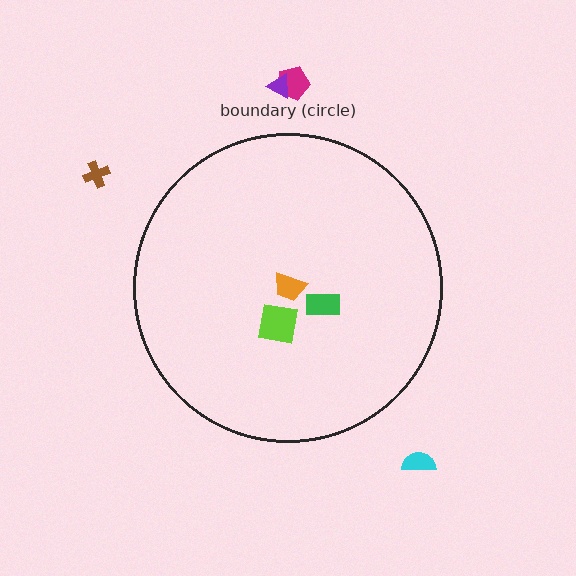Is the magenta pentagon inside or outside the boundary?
Outside.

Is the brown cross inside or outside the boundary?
Outside.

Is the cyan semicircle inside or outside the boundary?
Outside.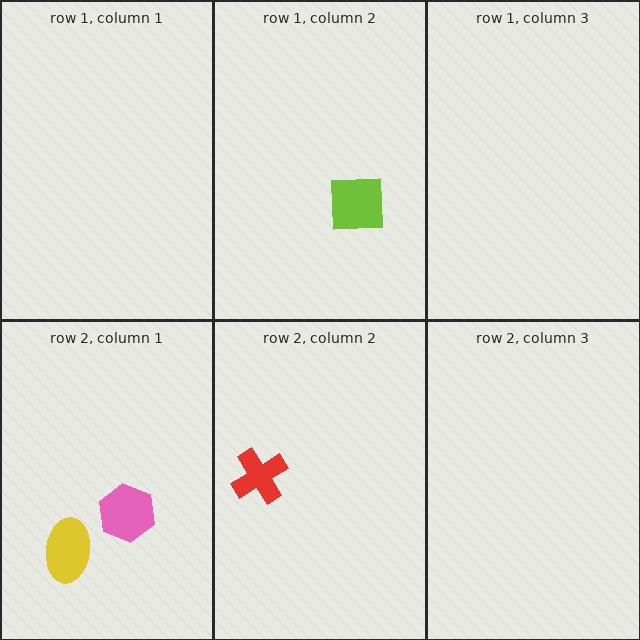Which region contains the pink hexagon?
The row 2, column 1 region.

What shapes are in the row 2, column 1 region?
The pink hexagon, the yellow ellipse.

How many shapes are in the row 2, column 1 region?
2.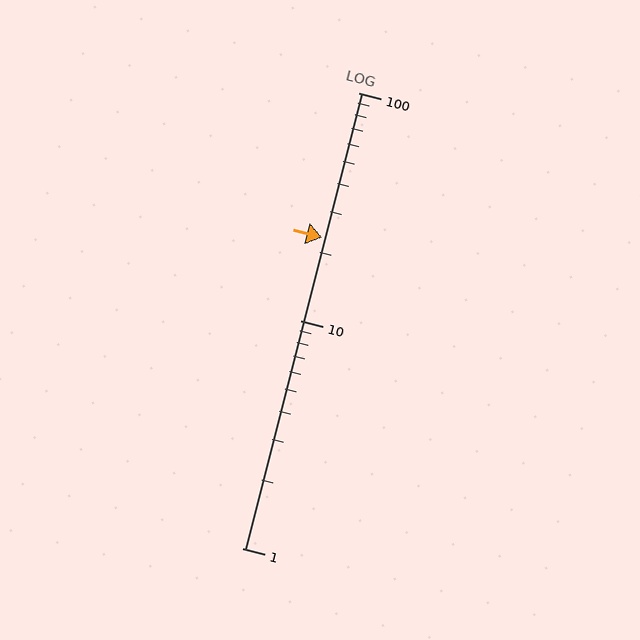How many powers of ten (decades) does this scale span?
The scale spans 2 decades, from 1 to 100.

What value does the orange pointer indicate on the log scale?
The pointer indicates approximately 23.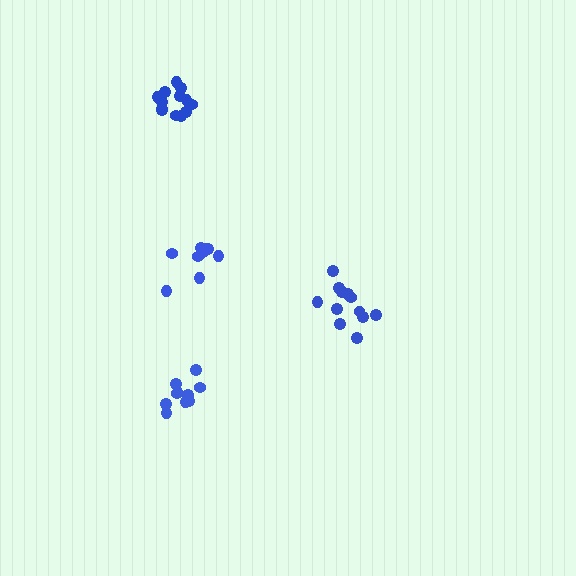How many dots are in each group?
Group 1: 10 dots, Group 2: 13 dots, Group 3: 10 dots, Group 4: 12 dots (45 total).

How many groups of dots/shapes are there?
There are 4 groups.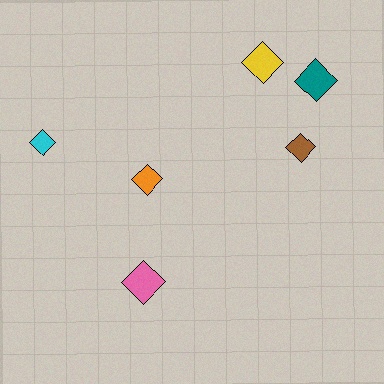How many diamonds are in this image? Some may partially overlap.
There are 6 diamonds.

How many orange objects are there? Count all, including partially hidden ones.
There is 1 orange object.